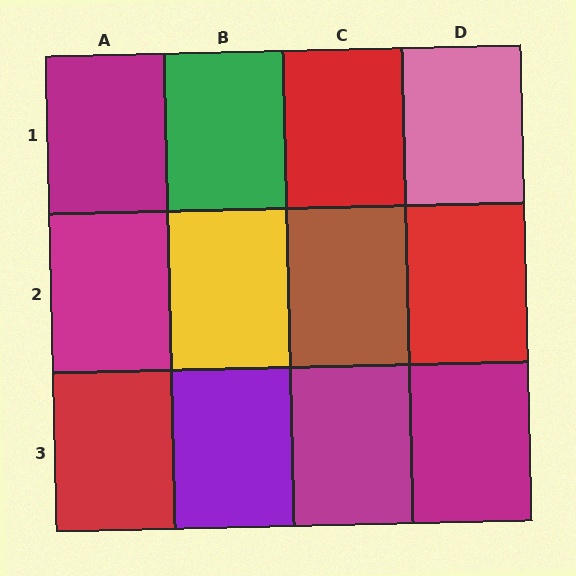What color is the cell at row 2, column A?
Magenta.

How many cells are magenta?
4 cells are magenta.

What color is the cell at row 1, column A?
Magenta.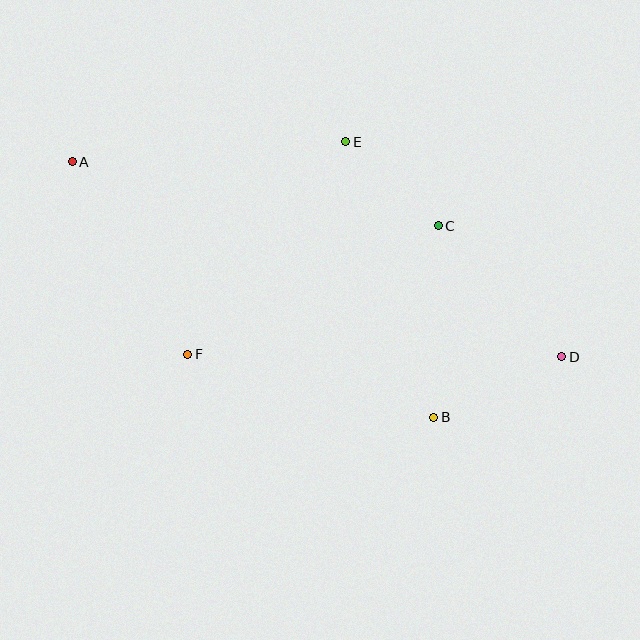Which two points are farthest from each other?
Points A and D are farthest from each other.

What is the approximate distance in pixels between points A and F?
The distance between A and F is approximately 224 pixels.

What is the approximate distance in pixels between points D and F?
The distance between D and F is approximately 374 pixels.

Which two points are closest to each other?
Points C and E are closest to each other.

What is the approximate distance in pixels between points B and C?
The distance between B and C is approximately 191 pixels.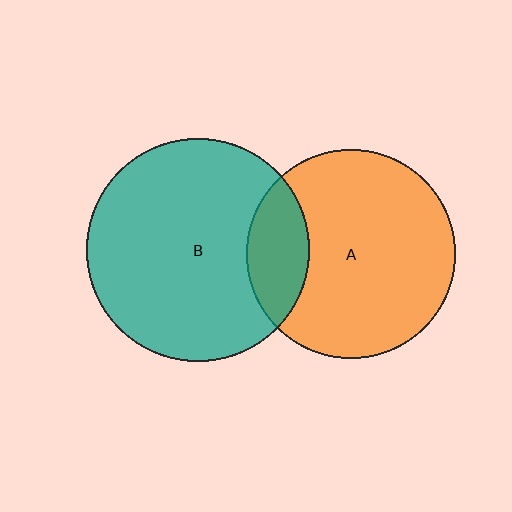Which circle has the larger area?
Circle B (teal).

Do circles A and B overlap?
Yes.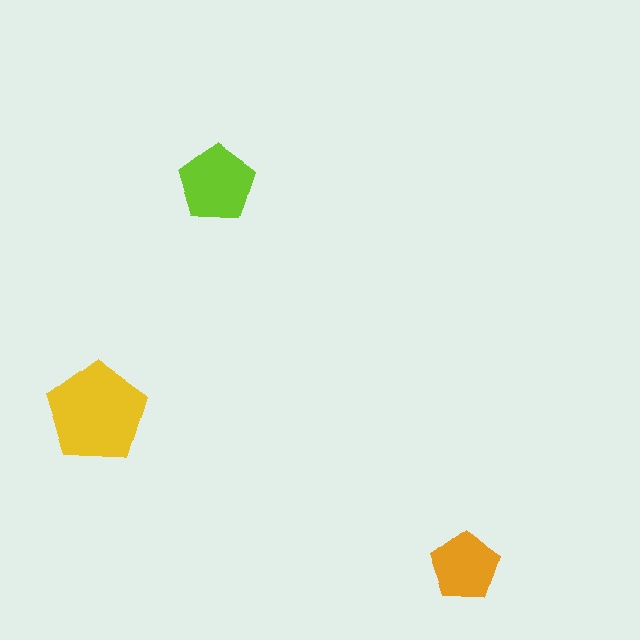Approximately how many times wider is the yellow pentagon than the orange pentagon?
About 1.5 times wider.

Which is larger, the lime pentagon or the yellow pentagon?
The yellow one.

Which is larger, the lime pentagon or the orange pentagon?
The lime one.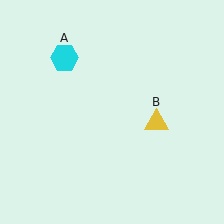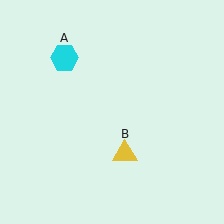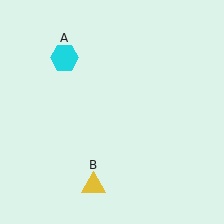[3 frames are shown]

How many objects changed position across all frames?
1 object changed position: yellow triangle (object B).